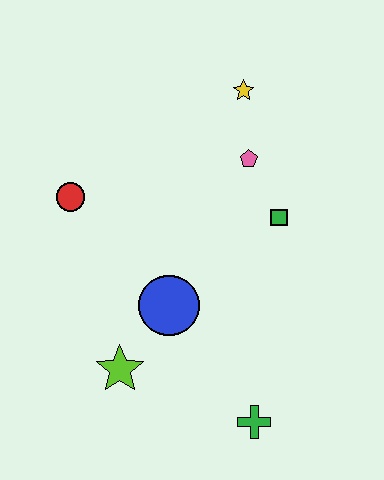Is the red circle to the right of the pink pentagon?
No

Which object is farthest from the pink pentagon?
The green cross is farthest from the pink pentagon.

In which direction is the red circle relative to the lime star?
The red circle is above the lime star.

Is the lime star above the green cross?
Yes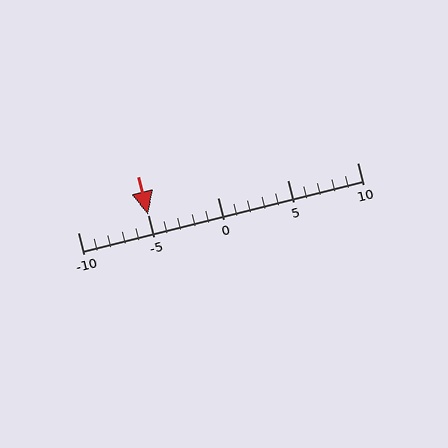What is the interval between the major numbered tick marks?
The major tick marks are spaced 5 units apart.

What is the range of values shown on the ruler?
The ruler shows values from -10 to 10.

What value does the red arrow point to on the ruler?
The red arrow points to approximately -5.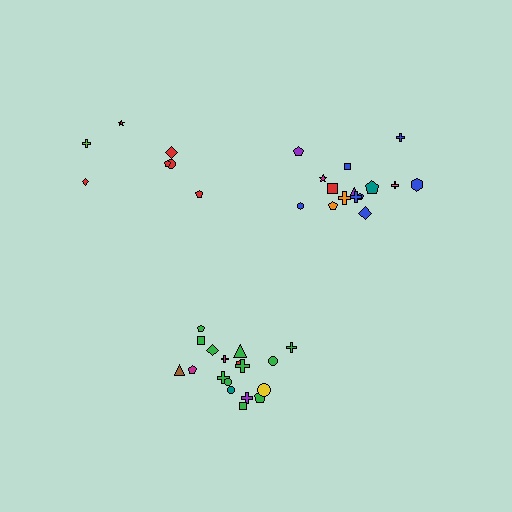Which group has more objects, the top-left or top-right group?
The top-right group.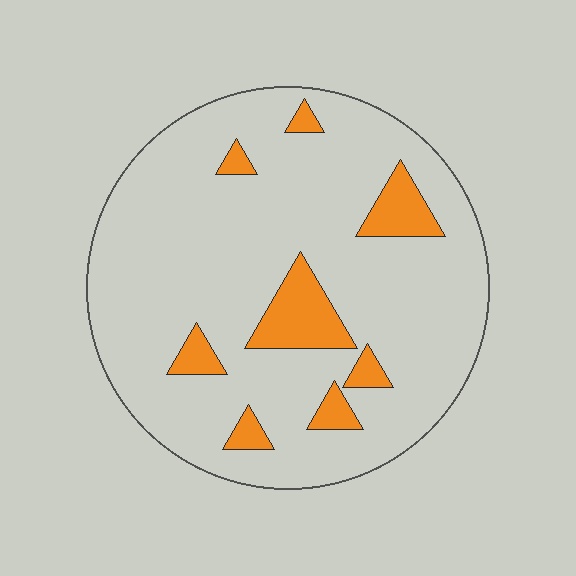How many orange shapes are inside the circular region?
8.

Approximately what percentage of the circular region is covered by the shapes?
Approximately 15%.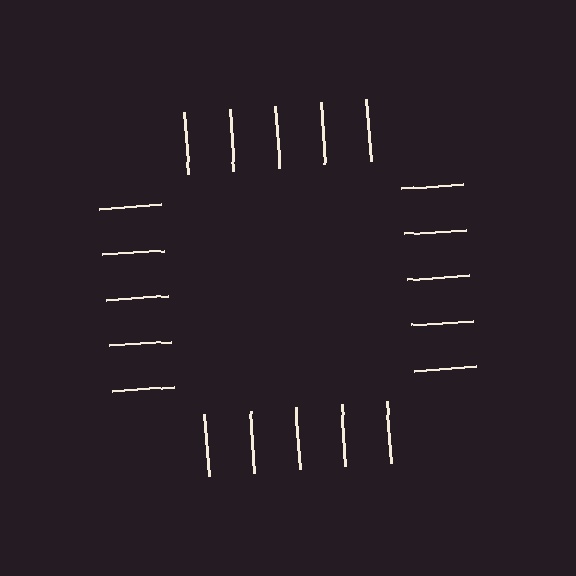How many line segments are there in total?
20 — 5 along each of the 4 edges.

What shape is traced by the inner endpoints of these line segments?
An illusory square — the line segments terminate on its edges but no continuous stroke is drawn.